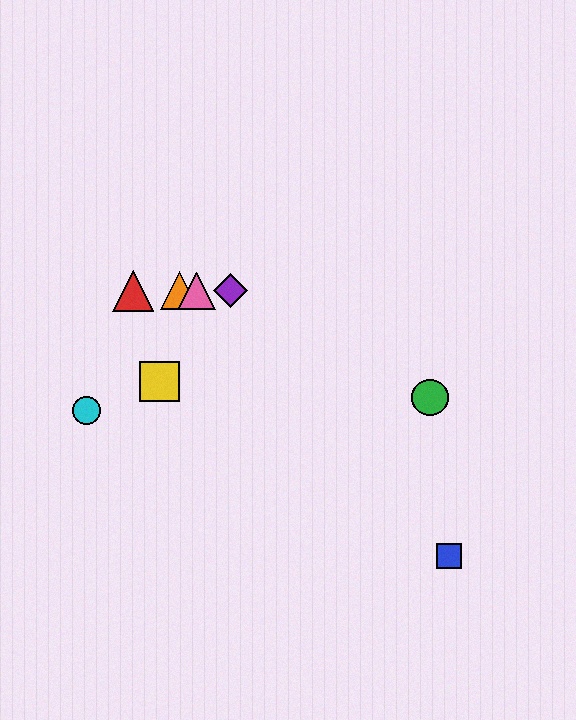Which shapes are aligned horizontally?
The red triangle, the purple diamond, the orange triangle, the pink triangle are aligned horizontally.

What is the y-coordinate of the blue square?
The blue square is at y≈556.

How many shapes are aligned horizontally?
4 shapes (the red triangle, the purple diamond, the orange triangle, the pink triangle) are aligned horizontally.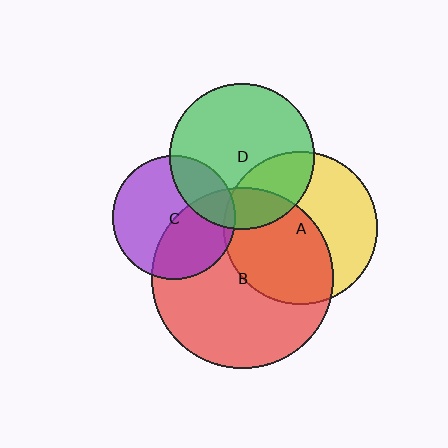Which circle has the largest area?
Circle B (red).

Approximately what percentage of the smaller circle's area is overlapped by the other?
Approximately 20%.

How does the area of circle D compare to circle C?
Approximately 1.4 times.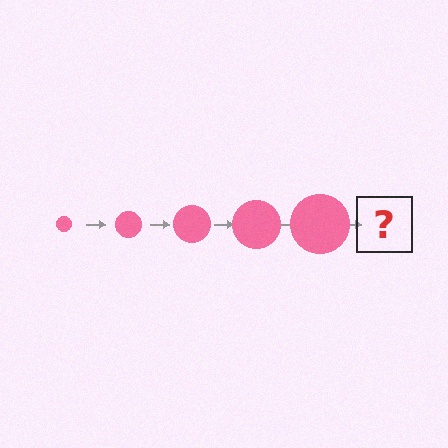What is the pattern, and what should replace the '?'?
The pattern is that the circle gets progressively larger each step. The '?' should be a pink circle, larger than the previous one.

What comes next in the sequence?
The next element should be a pink circle, larger than the previous one.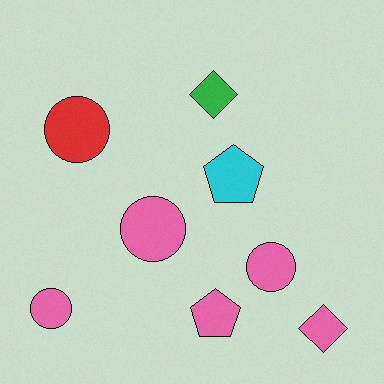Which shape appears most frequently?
Circle, with 4 objects.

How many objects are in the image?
There are 8 objects.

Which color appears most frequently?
Pink, with 5 objects.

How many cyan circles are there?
There are no cyan circles.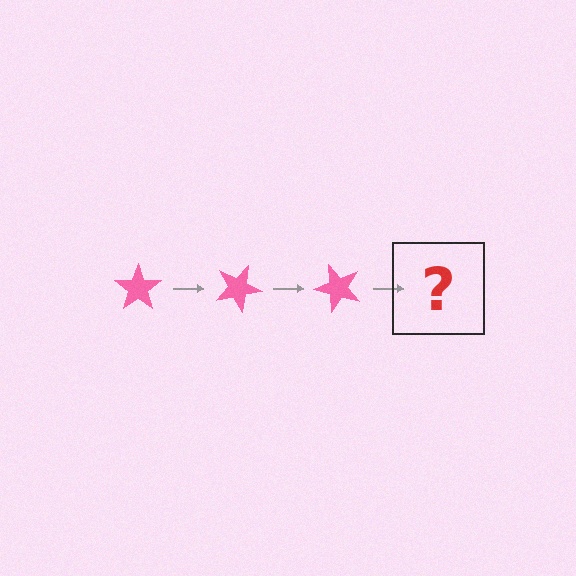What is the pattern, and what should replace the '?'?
The pattern is that the star rotates 25 degrees each step. The '?' should be a pink star rotated 75 degrees.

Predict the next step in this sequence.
The next step is a pink star rotated 75 degrees.